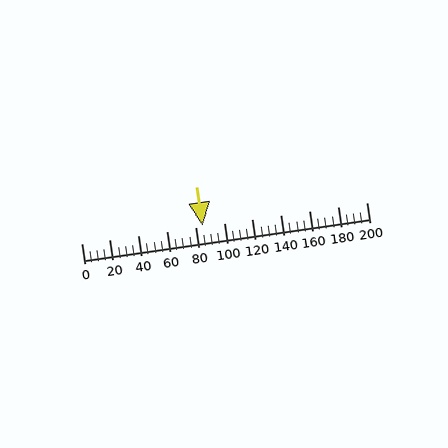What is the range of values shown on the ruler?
The ruler shows values from 0 to 200.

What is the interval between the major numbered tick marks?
The major tick marks are spaced 20 units apart.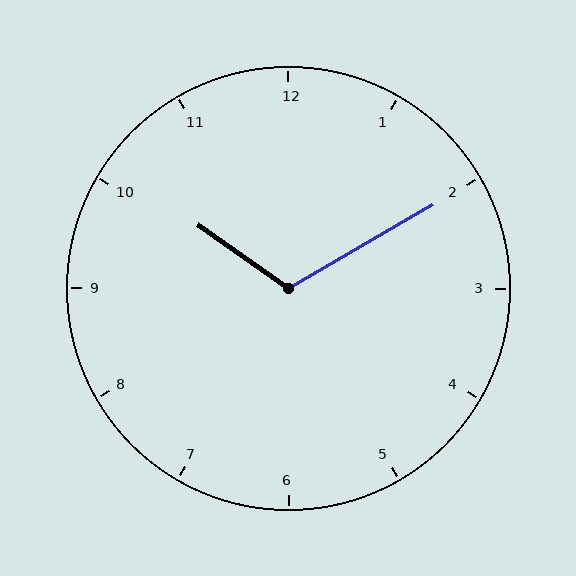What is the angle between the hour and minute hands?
Approximately 115 degrees.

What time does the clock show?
10:10.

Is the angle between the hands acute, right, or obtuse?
It is obtuse.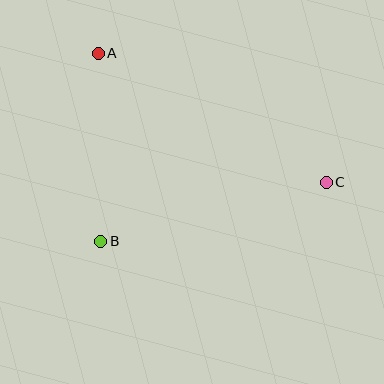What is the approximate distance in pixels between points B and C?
The distance between B and C is approximately 233 pixels.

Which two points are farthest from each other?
Points A and C are farthest from each other.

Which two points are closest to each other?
Points A and B are closest to each other.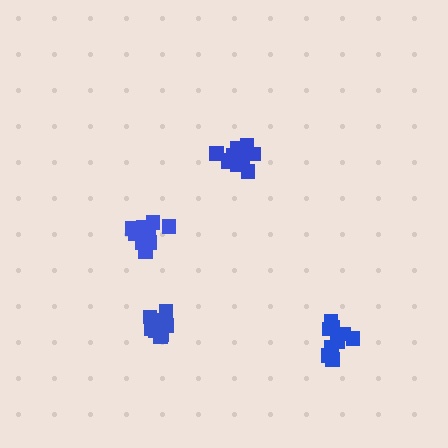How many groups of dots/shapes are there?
There are 4 groups.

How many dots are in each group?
Group 1: 11 dots, Group 2: 12 dots, Group 3: 15 dots, Group 4: 10 dots (48 total).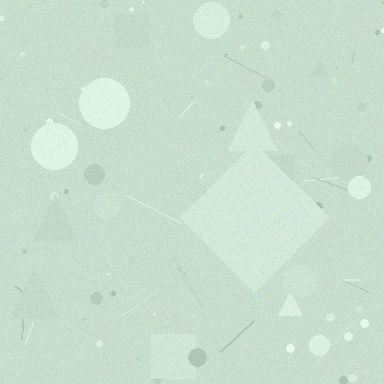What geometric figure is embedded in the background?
A diamond is embedded in the background.